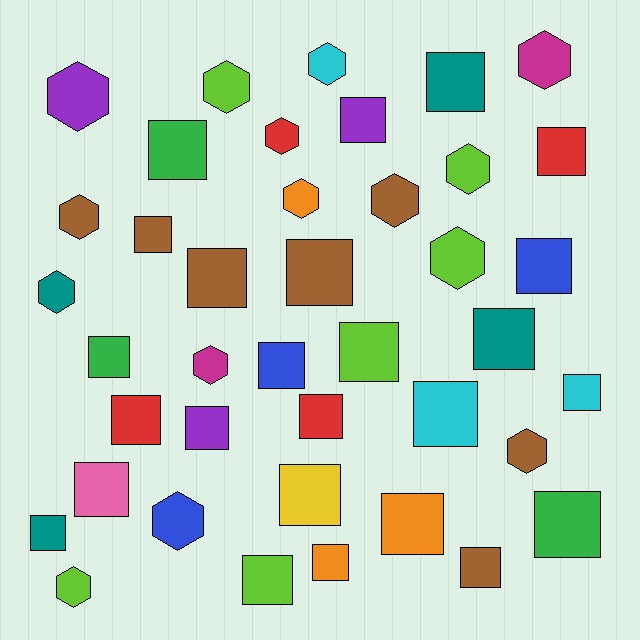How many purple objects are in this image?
There are 3 purple objects.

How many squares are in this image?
There are 25 squares.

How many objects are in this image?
There are 40 objects.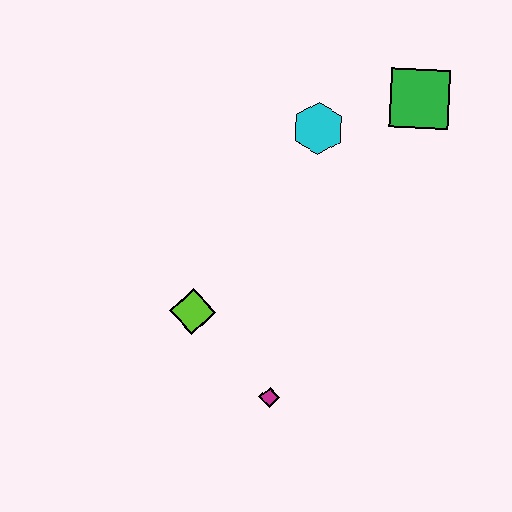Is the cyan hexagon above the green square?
No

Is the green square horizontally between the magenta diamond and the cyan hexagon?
No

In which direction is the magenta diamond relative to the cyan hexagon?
The magenta diamond is below the cyan hexagon.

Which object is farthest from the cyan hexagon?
The magenta diamond is farthest from the cyan hexagon.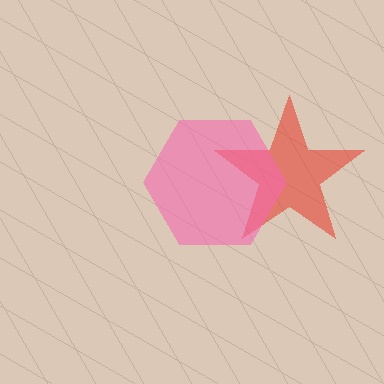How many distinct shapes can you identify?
There are 2 distinct shapes: a red star, a pink hexagon.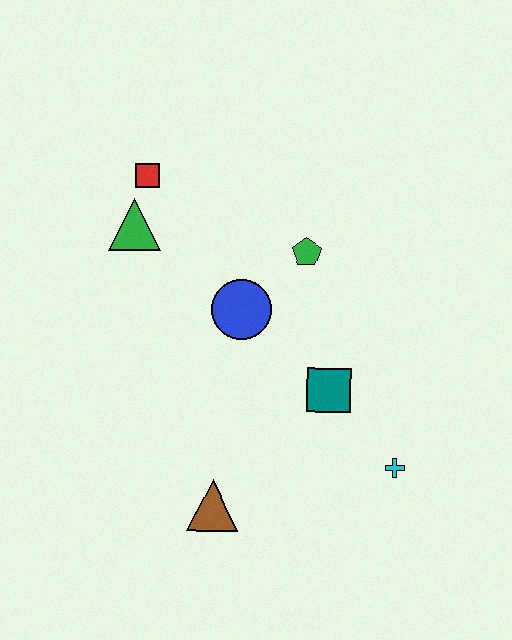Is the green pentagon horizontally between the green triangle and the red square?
No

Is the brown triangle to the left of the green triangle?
No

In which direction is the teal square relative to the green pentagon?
The teal square is below the green pentagon.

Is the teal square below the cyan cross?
No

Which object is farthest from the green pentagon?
The brown triangle is farthest from the green pentagon.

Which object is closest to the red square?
The green triangle is closest to the red square.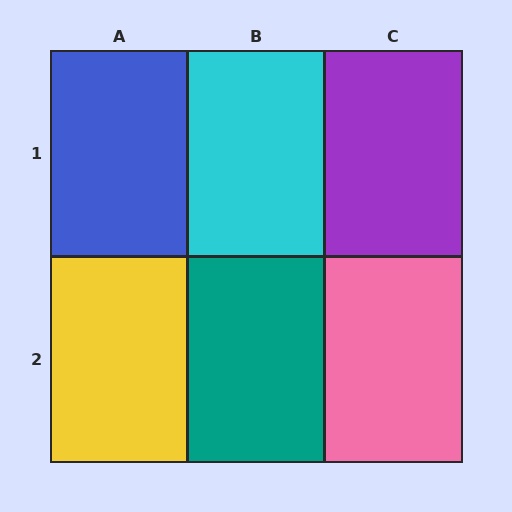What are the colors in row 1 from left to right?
Blue, cyan, purple.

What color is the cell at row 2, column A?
Yellow.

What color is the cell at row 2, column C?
Pink.